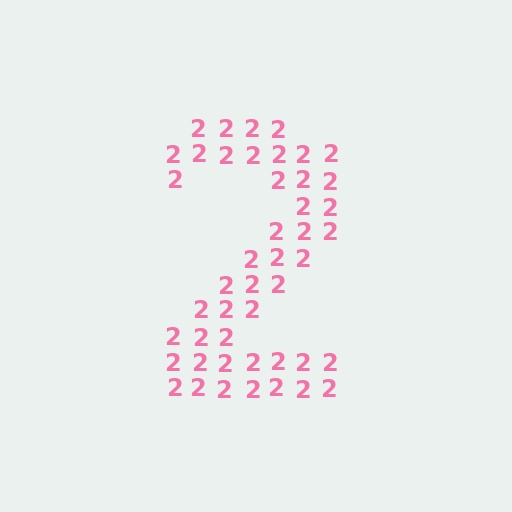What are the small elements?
The small elements are digit 2's.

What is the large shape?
The large shape is the digit 2.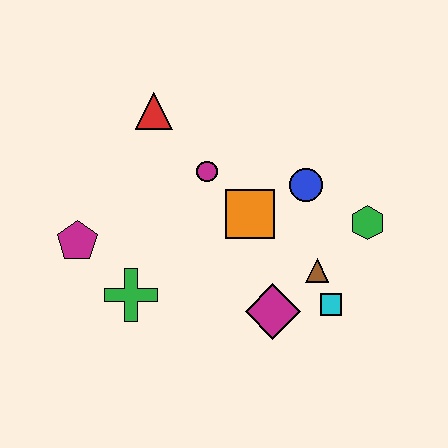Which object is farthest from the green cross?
The green hexagon is farthest from the green cross.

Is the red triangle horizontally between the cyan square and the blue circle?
No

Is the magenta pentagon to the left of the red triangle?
Yes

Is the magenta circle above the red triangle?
No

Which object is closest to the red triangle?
The magenta circle is closest to the red triangle.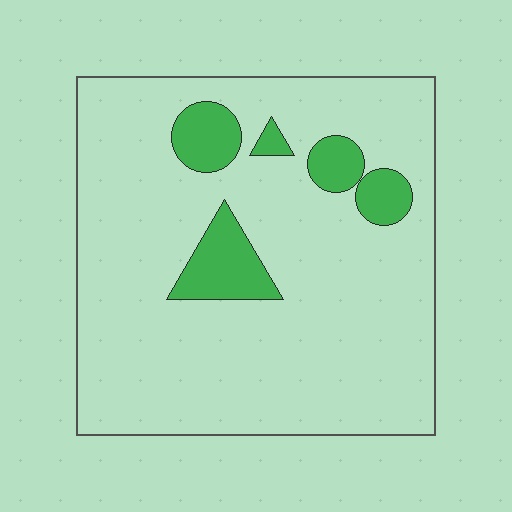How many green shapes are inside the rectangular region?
5.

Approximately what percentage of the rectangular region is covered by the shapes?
Approximately 15%.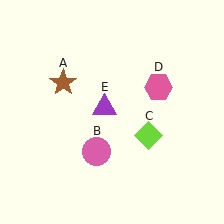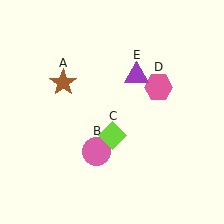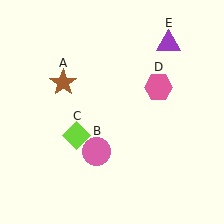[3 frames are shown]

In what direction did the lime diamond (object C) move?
The lime diamond (object C) moved left.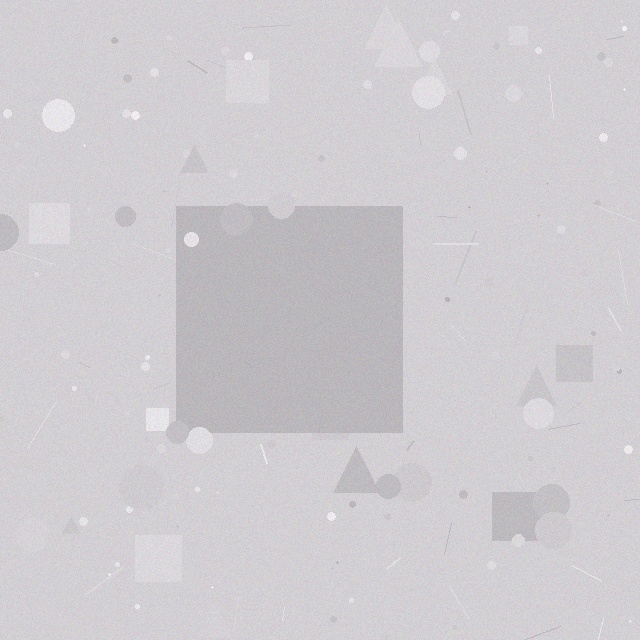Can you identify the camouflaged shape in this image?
The camouflaged shape is a square.